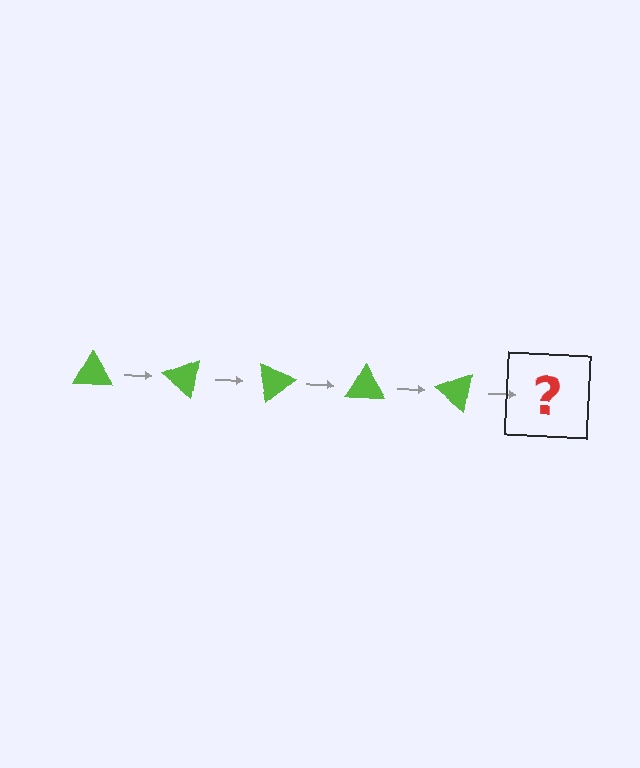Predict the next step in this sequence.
The next step is a lime triangle rotated 200 degrees.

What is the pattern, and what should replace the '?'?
The pattern is that the triangle rotates 40 degrees each step. The '?' should be a lime triangle rotated 200 degrees.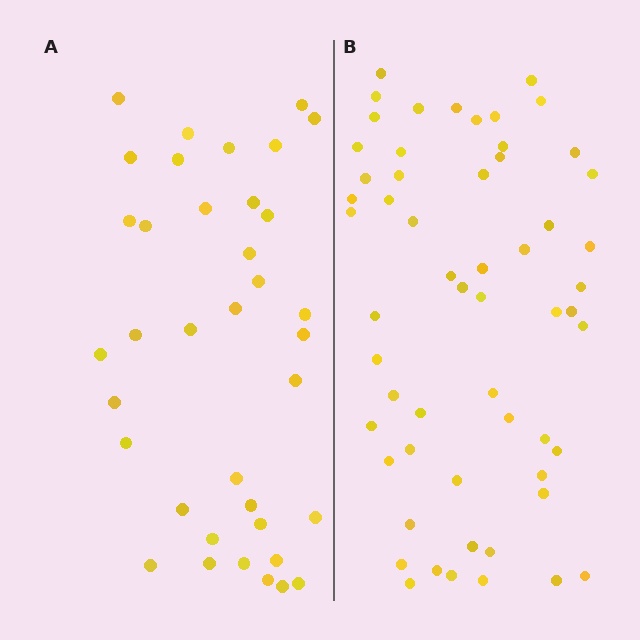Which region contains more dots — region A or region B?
Region B (the right region) has more dots.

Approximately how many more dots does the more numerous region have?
Region B has approximately 20 more dots than region A.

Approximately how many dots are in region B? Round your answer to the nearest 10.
About 60 dots. (The exact count is 57, which rounds to 60.)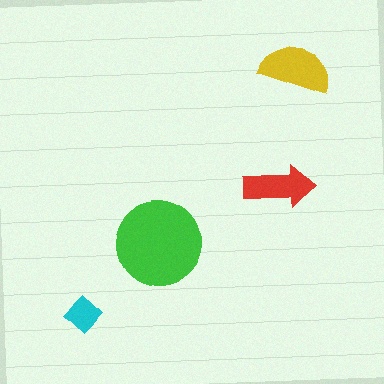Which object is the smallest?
The cyan diamond.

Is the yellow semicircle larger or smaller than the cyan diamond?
Larger.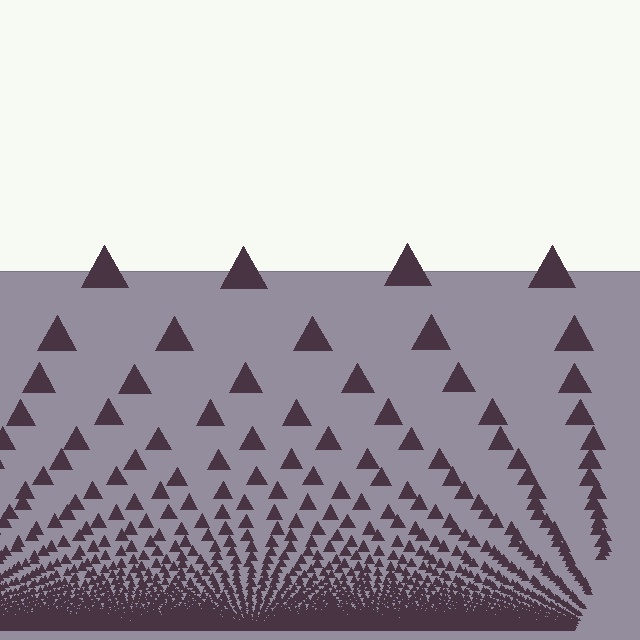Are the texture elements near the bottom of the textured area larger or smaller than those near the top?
Smaller. The gradient is inverted — elements near the bottom are smaller and denser.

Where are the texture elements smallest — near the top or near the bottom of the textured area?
Near the bottom.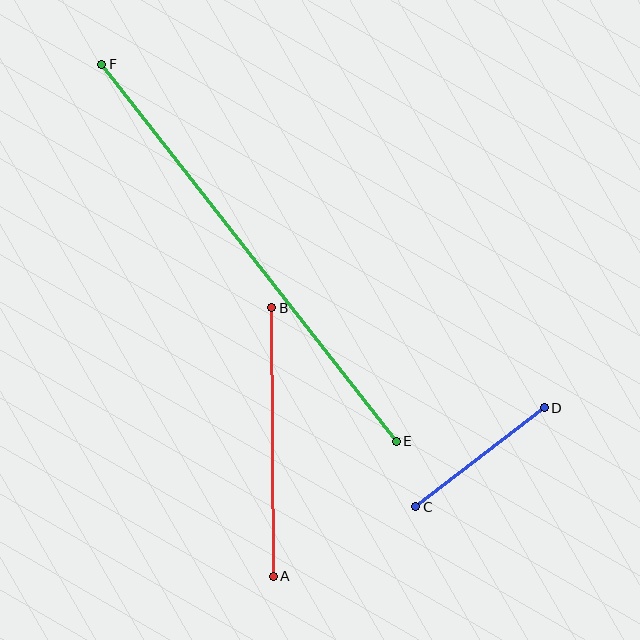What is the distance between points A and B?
The distance is approximately 269 pixels.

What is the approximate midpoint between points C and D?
The midpoint is at approximately (480, 457) pixels.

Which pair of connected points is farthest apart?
Points E and F are farthest apart.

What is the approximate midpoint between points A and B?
The midpoint is at approximately (272, 442) pixels.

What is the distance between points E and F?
The distance is approximately 479 pixels.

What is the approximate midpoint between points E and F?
The midpoint is at approximately (249, 253) pixels.